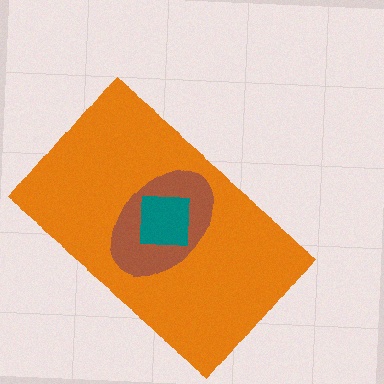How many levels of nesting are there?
3.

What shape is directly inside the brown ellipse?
The teal square.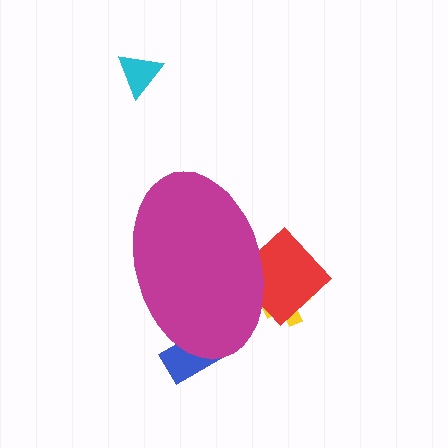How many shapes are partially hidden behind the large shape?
3 shapes are partially hidden.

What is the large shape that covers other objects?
A magenta ellipse.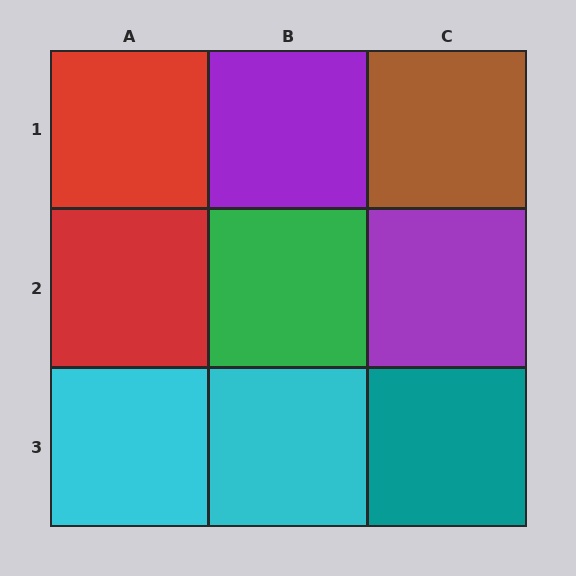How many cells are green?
1 cell is green.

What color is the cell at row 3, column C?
Teal.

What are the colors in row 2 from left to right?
Red, green, purple.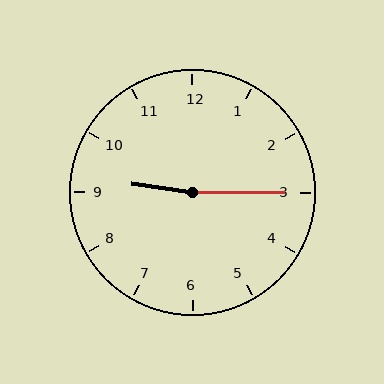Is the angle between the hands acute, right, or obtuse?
It is obtuse.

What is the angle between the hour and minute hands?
Approximately 172 degrees.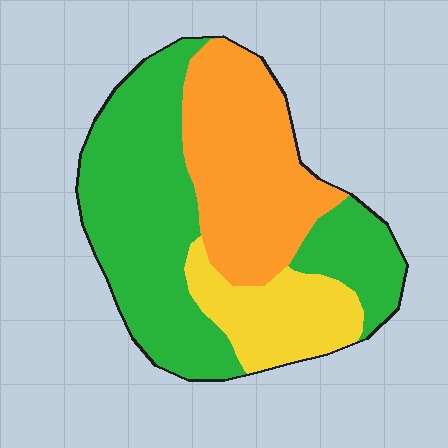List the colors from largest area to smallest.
From largest to smallest: green, orange, yellow.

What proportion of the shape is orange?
Orange covers around 35% of the shape.